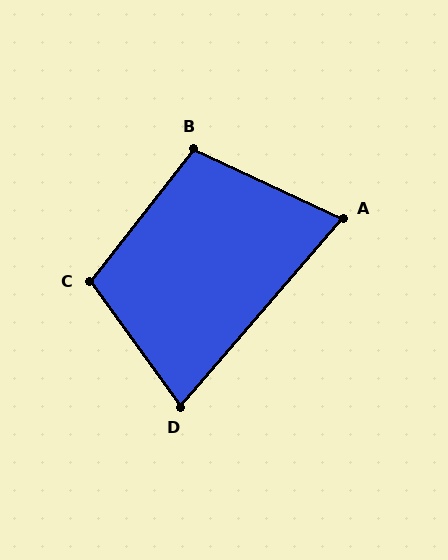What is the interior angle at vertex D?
Approximately 77 degrees (acute).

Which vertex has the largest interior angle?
C, at approximately 106 degrees.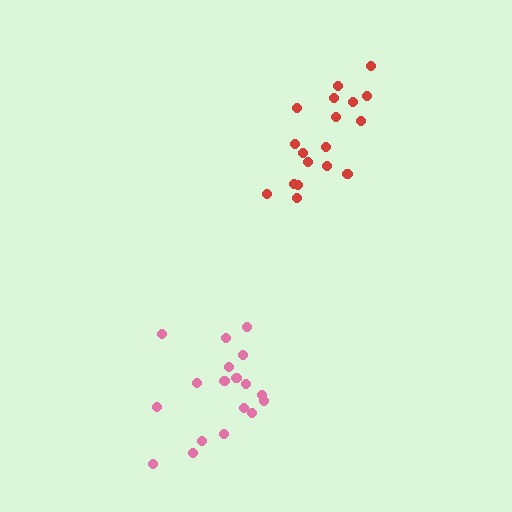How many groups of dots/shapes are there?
There are 2 groups.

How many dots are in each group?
Group 1: 18 dots, Group 2: 18 dots (36 total).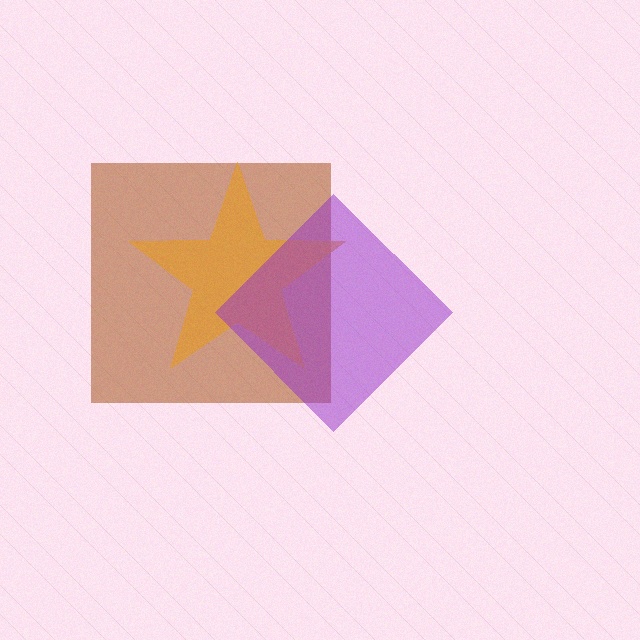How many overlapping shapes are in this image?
There are 3 overlapping shapes in the image.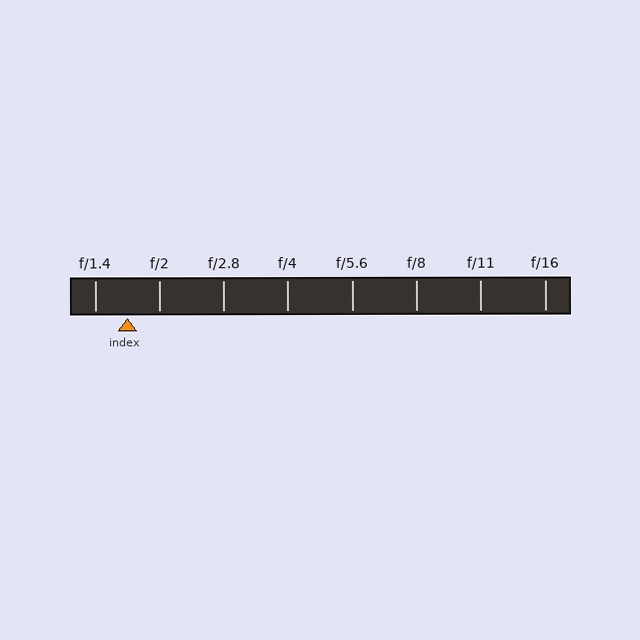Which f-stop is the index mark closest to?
The index mark is closest to f/2.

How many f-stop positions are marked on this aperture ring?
There are 8 f-stop positions marked.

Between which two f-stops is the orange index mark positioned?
The index mark is between f/1.4 and f/2.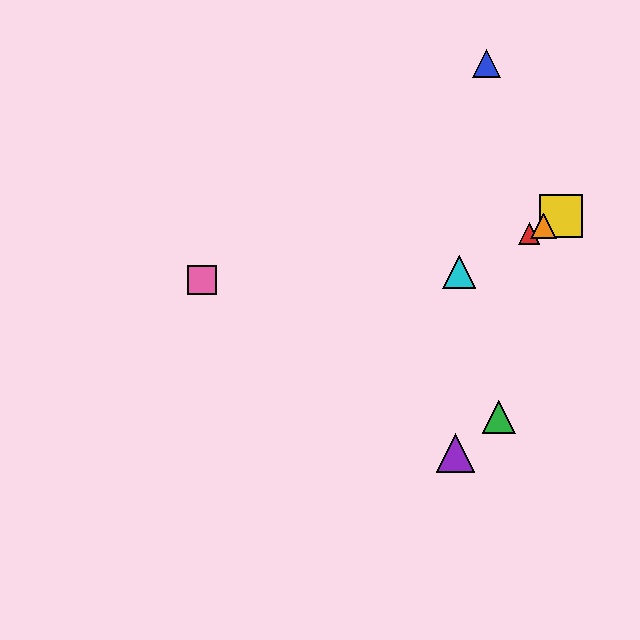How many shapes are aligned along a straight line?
4 shapes (the red triangle, the yellow square, the orange triangle, the cyan triangle) are aligned along a straight line.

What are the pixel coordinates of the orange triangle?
The orange triangle is at (544, 226).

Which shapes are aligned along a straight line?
The red triangle, the yellow square, the orange triangle, the cyan triangle are aligned along a straight line.